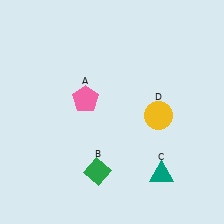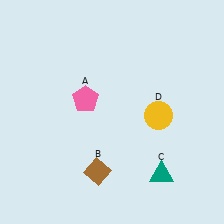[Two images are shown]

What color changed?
The diamond (B) changed from green in Image 1 to brown in Image 2.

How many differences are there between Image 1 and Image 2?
There is 1 difference between the two images.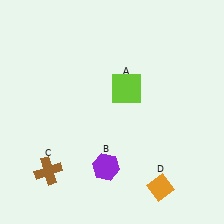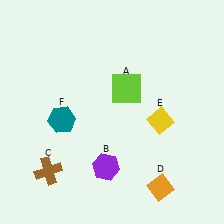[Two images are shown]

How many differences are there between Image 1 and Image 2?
There are 2 differences between the two images.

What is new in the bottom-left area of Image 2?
A teal hexagon (F) was added in the bottom-left area of Image 2.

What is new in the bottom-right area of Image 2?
A yellow diamond (E) was added in the bottom-right area of Image 2.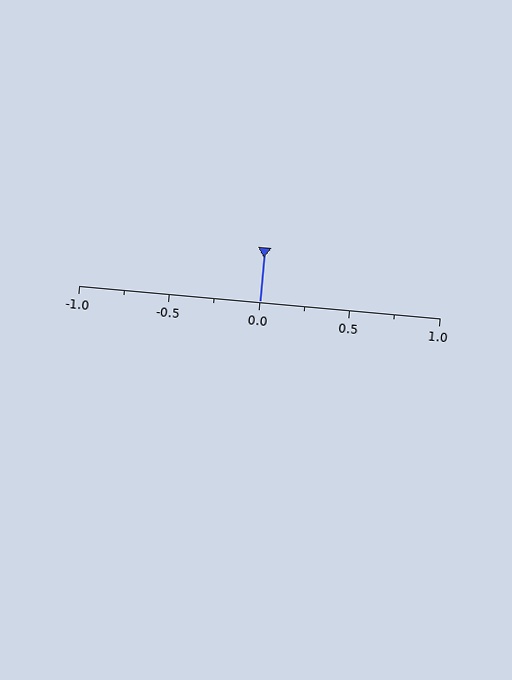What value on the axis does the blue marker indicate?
The marker indicates approximately 0.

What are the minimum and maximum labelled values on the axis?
The axis runs from -1.0 to 1.0.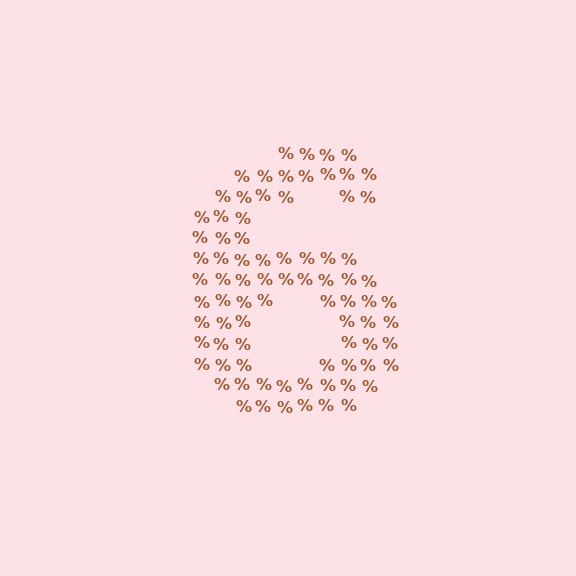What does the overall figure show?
The overall figure shows the digit 6.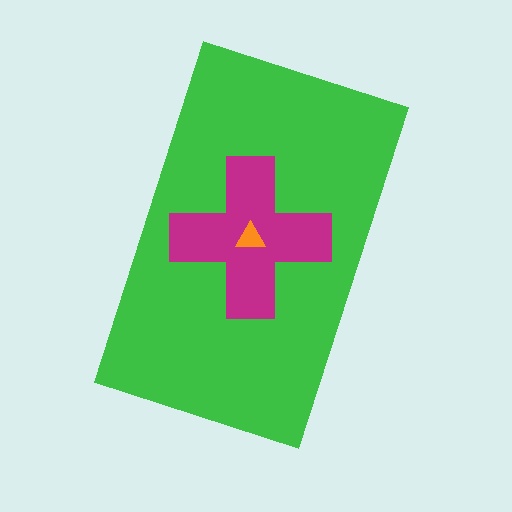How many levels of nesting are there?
3.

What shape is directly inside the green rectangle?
The magenta cross.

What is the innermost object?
The orange triangle.